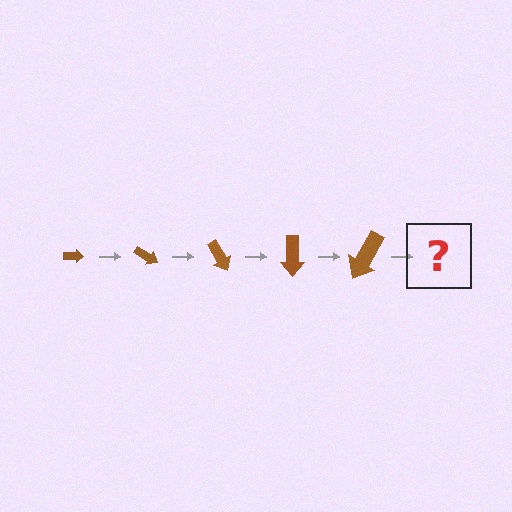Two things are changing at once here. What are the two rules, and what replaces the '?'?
The two rules are that the arrow grows larger each step and it rotates 30 degrees each step. The '?' should be an arrow, larger than the previous one and rotated 150 degrees from the start.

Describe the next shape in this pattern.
It should be an arrow, larger than the previous one and rotated 150 degrees from the start.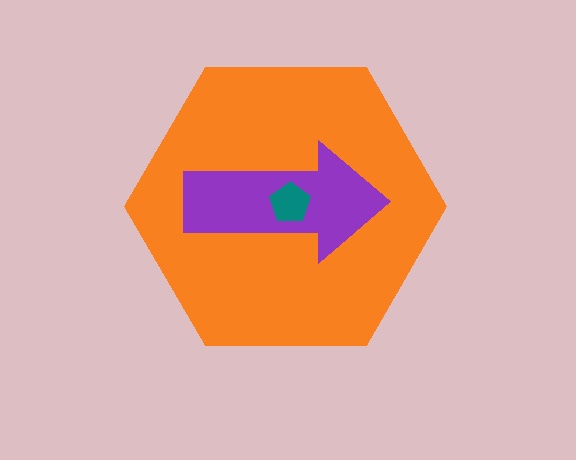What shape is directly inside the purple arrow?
The teal pentagon.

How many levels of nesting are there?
3.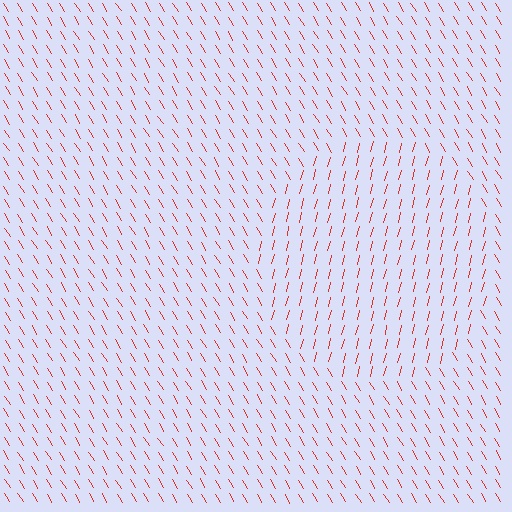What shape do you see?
I see a circle.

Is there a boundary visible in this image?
Yes, there is a texture boundary formed by a change in line orientation.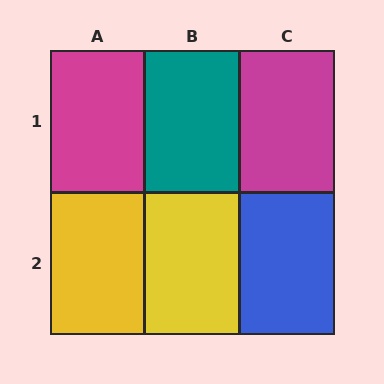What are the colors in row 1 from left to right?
Magenta, teal, magenta.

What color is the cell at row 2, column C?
Blue.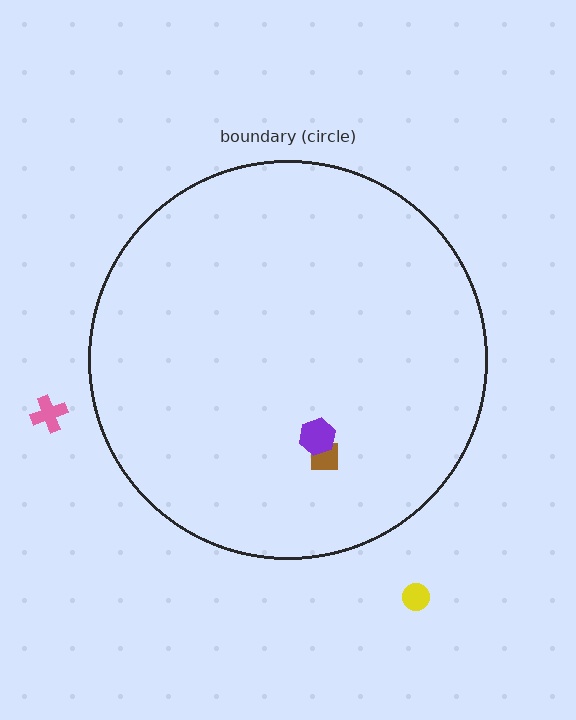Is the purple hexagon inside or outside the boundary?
Inside.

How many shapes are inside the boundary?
2 inside, 2 outside.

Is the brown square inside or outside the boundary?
Inside.